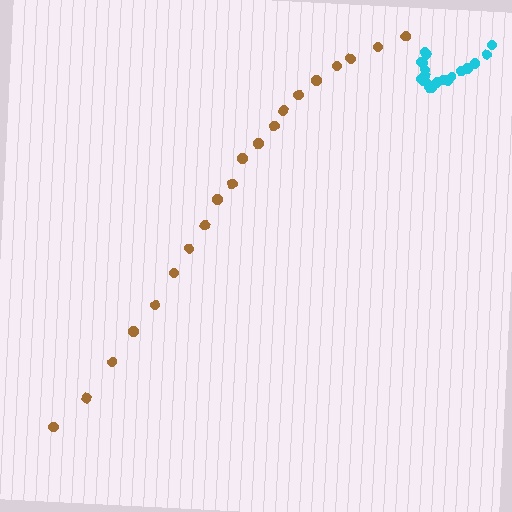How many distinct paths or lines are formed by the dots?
There are 2 distinct paths.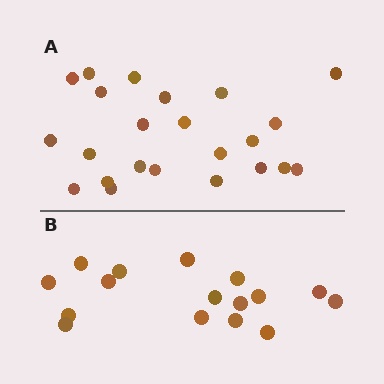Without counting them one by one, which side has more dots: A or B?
Region A (the top region) has more dots.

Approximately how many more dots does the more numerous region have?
Region A has roughly 8 or so more dots than region B.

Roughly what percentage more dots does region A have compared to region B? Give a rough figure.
About 45% more.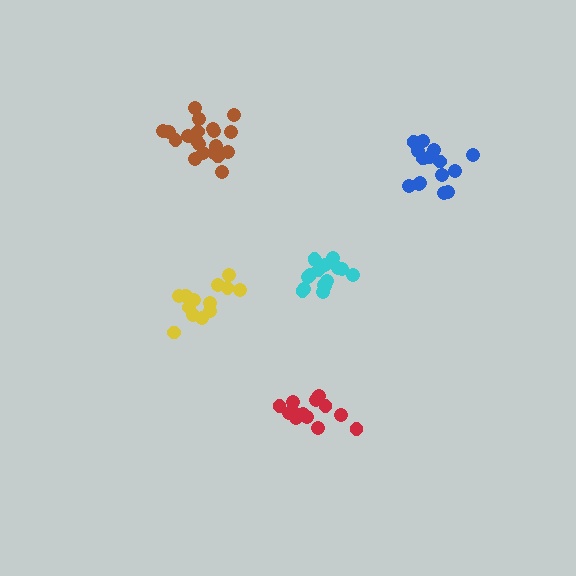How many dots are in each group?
Group 1: 20 dots, Group 2: 14 dots, Group 3: 17 dots, Group 4: 16 dots, Group 5: 14 dots (81 total).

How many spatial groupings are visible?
There are 5 spatial groupings.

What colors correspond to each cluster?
The clusters are colored: brown, red, cyan, blue, yellow.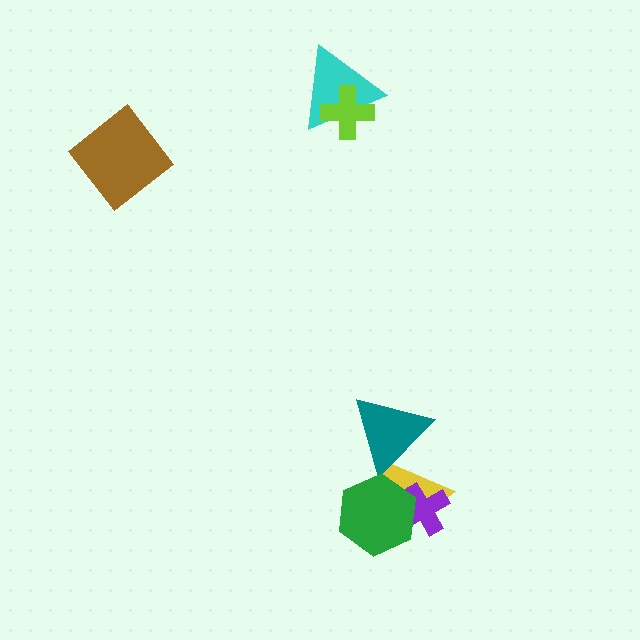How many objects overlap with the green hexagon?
2 objects overlap with the green hexagon.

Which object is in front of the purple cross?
The green hexagon is in front of the purple cross.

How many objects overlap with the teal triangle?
1 object overlaps with the teal triangle.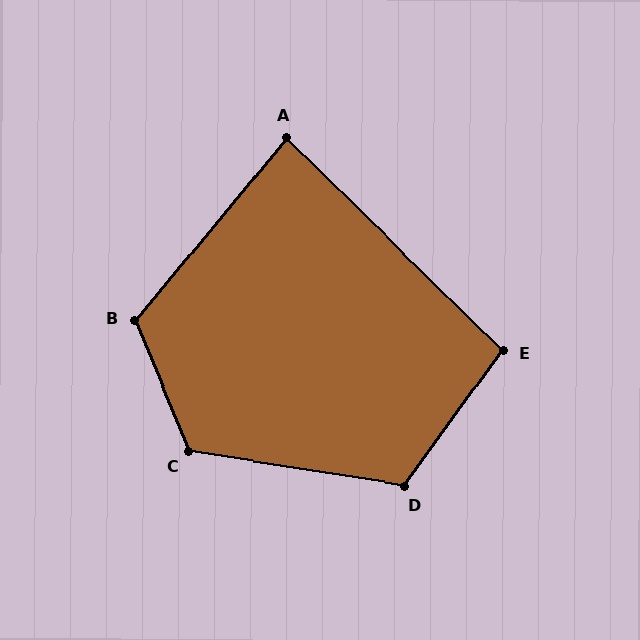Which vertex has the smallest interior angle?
A, at approximately 85 degrees.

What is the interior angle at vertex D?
Approximately 117 degrees (obtuse).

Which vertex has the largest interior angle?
C, at approximately 122 degrees.